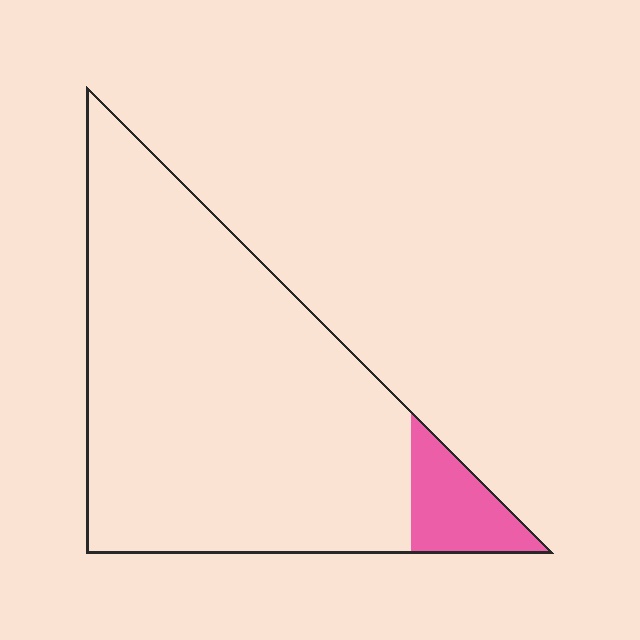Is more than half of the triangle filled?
No.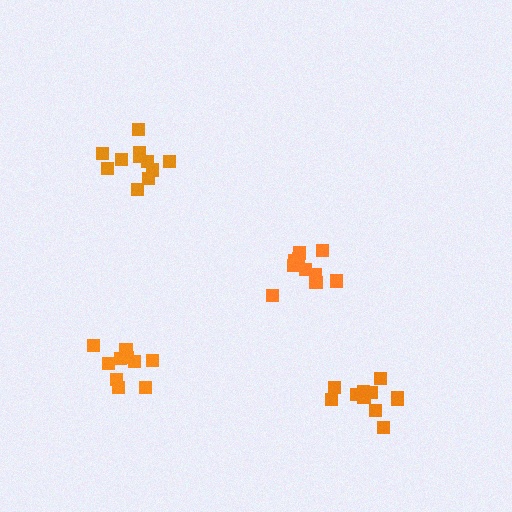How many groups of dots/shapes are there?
There are 4 groups.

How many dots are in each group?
Group 1: 11 dots, Group 2: 10 dots, Group 3: 11 dots, Group 4: 11 dots (43 total).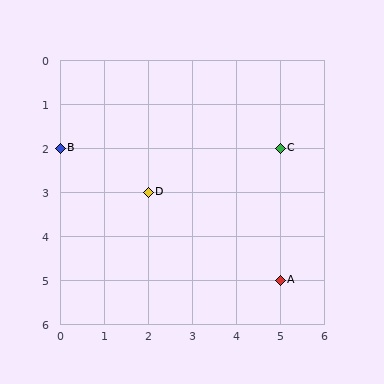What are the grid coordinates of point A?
Point A is at grid coordinates (5, 5).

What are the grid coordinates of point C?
Point C is at grid coordinates (5, 2).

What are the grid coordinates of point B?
Point B is at grid coordinates (0, 2).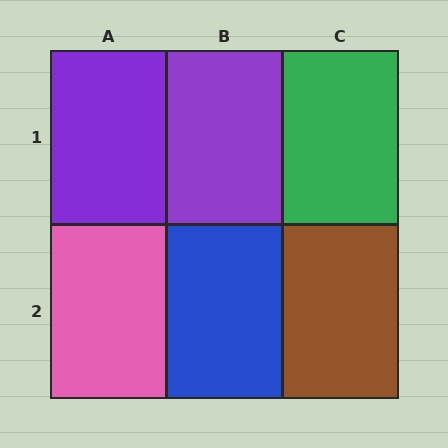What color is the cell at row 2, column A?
Pink.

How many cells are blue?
1 cell is blue.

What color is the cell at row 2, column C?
Brown.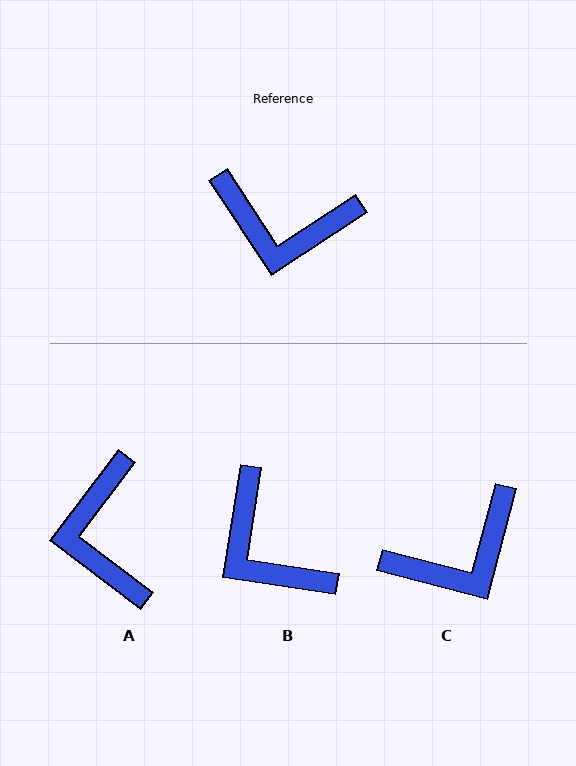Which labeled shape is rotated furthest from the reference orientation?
A, about 70 degrees away.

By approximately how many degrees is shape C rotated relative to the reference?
Approximately 42 degrees counter-clockwise.